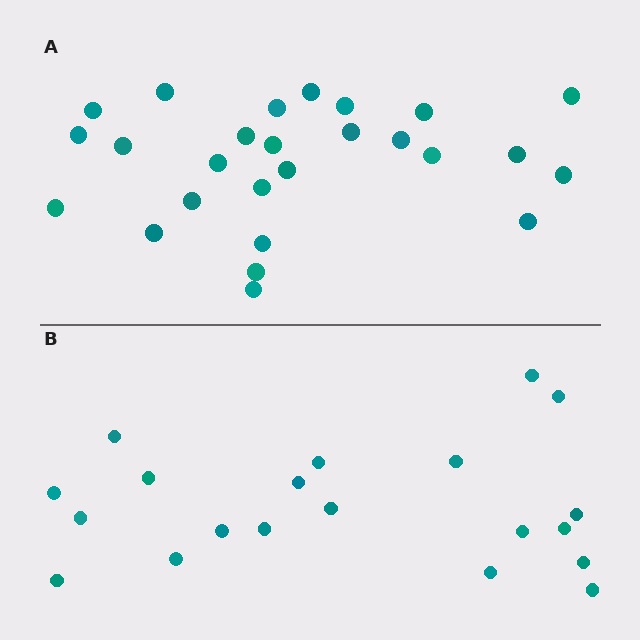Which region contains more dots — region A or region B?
Region A (the top region) has more dots.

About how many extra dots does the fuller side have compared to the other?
Region A has about 6 more dots than region B.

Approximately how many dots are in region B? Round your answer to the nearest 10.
About 20 dots.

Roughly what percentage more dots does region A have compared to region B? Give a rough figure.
About 30% more.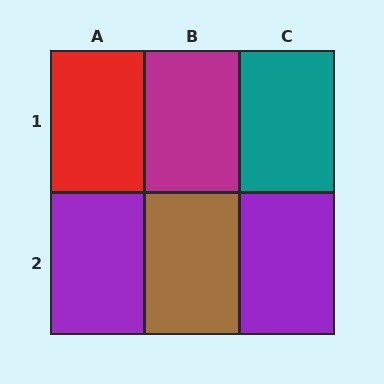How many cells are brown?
1 cell is brown.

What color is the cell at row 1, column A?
Red.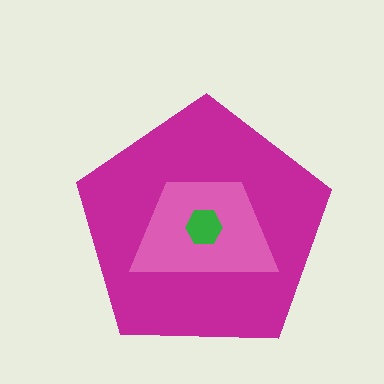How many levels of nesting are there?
3.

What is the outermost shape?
The magenta pentagon.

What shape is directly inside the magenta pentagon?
The pink trapezoid.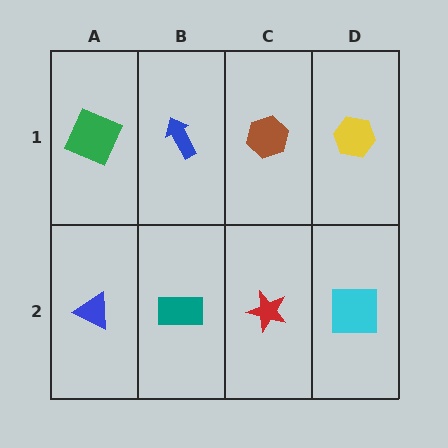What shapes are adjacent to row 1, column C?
A red star (row 2, column C), a blue arrow (row 1, column B), a yellow hexagon (row 1, column D).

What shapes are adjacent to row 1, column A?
A blue triangle (row 2, column A), a blue arrow (row 1, column B).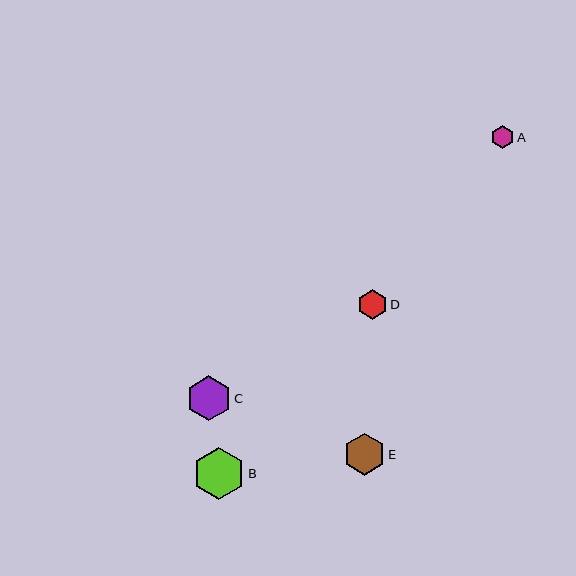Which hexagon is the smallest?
Hexagon A is the smallest with a size of approximately 23 pixels.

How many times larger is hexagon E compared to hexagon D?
Hexagon E is approximately 1.4 times the size of hexagon D.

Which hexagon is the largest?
Hexagon B is the largest with a size of approximately 52 pixels.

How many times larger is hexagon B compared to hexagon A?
Hexagon B is approximately 2.3 times the size of hexagon A.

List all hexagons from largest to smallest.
From largest to smallest: B, C, E, D, A.